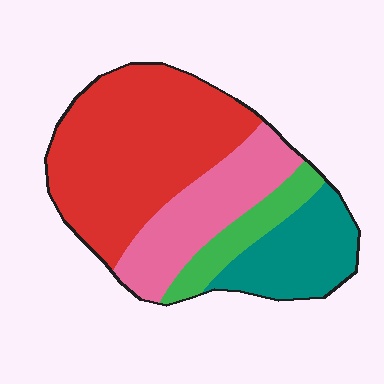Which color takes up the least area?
Green, at roughly 10%.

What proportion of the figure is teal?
Teal covers around 20% of the figure.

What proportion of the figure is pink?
Pink takes up about one quarter (1/4) of the figure.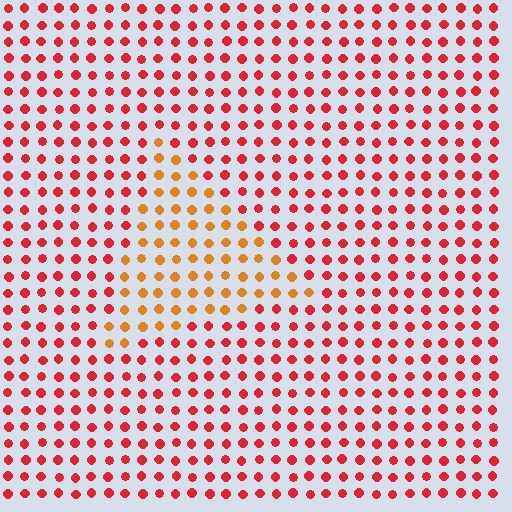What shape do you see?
I see a triangle.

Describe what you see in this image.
The image is filled with small red elements in a uniform arrangement. A triangle-shaped region is visible where the elements are tinted to a slightly different hue, forming a subtle color boundary.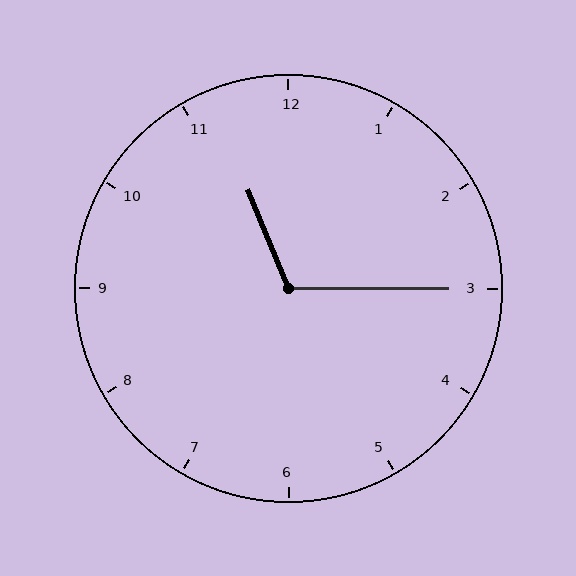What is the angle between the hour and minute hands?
Approximately 112 degrees.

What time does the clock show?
11:15.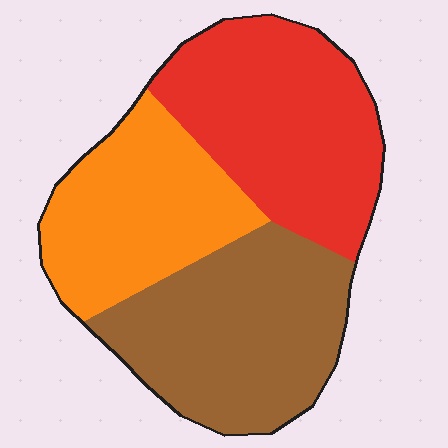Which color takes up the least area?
Orange, at roughly 30%.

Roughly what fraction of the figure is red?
Red takes up between a quarter and a half of the figure.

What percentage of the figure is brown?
Brown covers roughly 35% of the figure.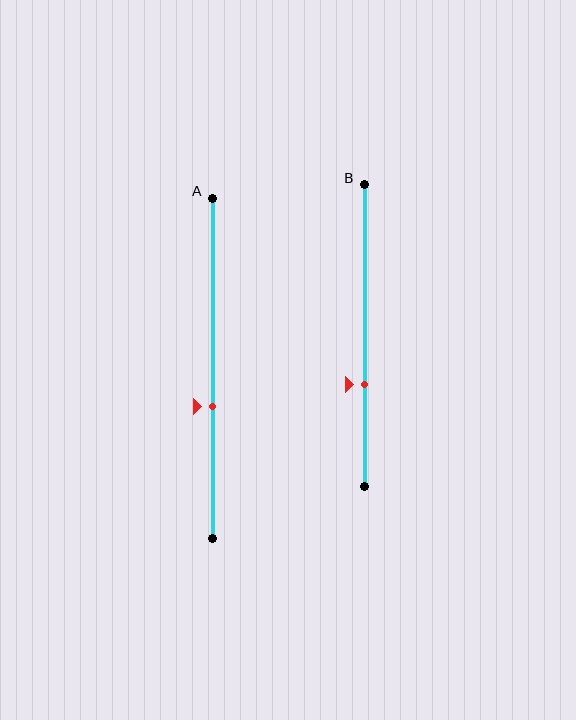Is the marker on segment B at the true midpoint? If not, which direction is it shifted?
No, the marker on segment B is shifted downward by about 16% of the segment length.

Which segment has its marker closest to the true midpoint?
Segment A has its marker closest to the true midpoint.